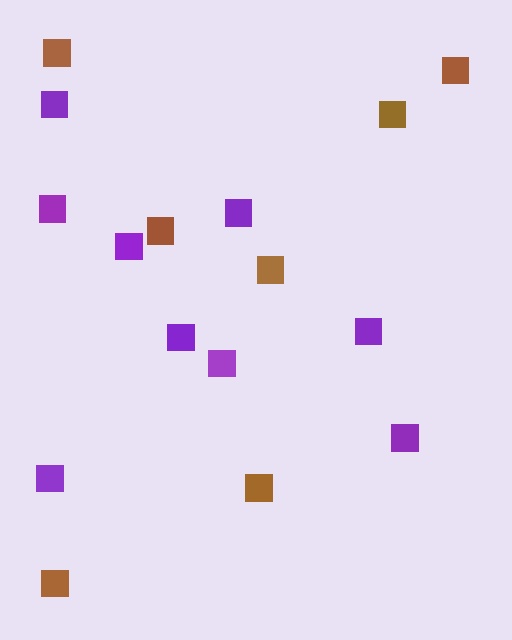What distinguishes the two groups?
There are 2 groups: one group of brown squares (7) and one group of purple squares (9).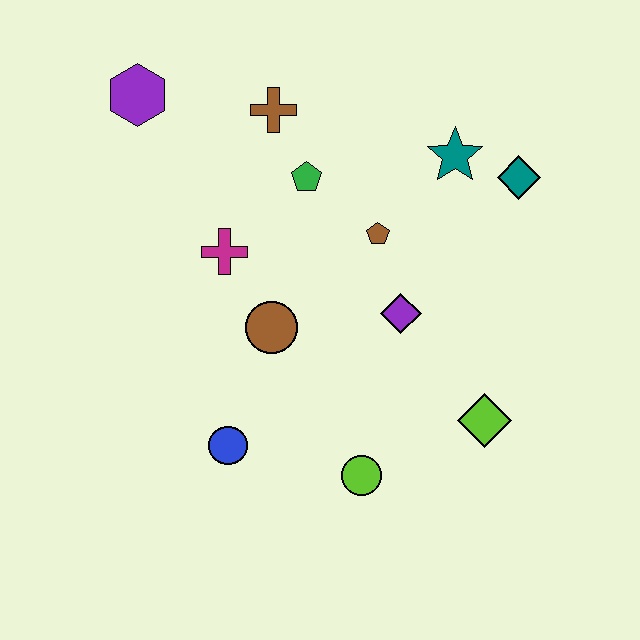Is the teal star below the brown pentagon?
No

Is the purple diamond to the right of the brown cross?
Yes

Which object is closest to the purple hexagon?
The brown cross is closest to the purple hexagon.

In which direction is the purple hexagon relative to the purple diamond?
The purple hexagon is to the left of the purple diamond.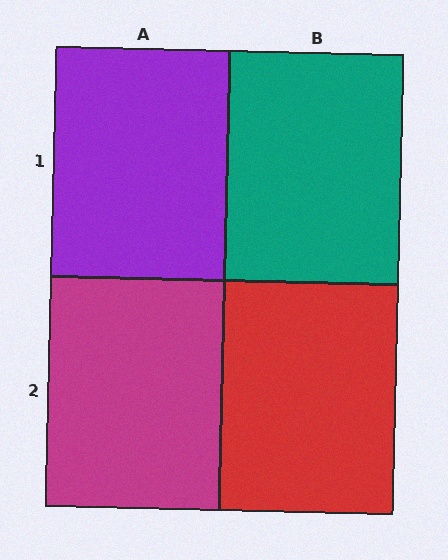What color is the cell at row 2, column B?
Red.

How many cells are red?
1 cell is red.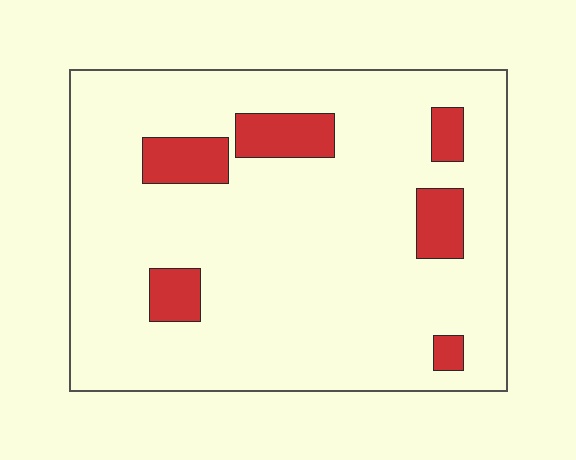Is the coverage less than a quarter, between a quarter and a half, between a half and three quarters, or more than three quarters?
Less than a quarter.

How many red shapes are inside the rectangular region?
6.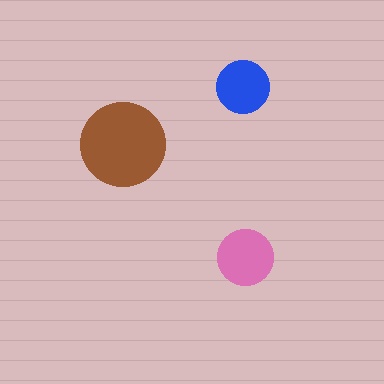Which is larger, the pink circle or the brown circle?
The brown one.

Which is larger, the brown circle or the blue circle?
The brown one.